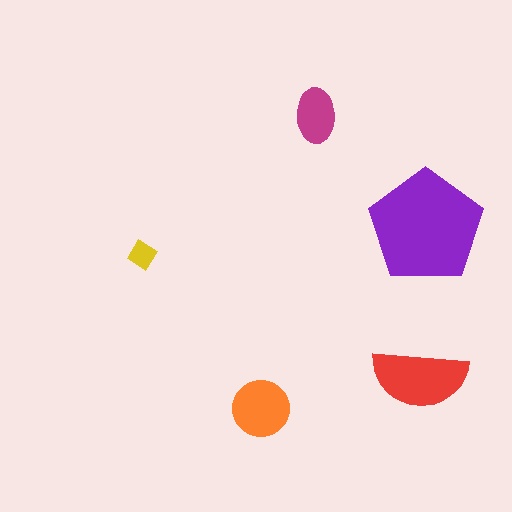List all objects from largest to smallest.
The purple pentagon, the red semicircle, the orange circle, the magenta ellipse, the yellow diamond.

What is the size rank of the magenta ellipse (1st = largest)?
4th.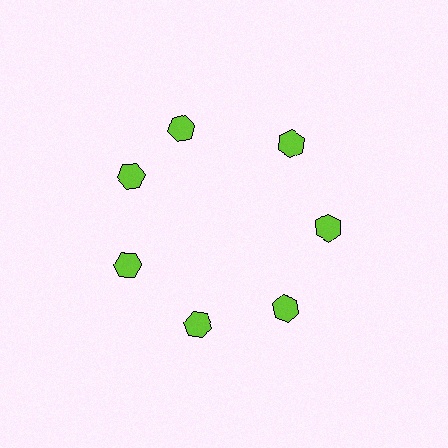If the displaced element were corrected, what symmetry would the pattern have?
It would have 7-fold rotational symmetry — the pattern would map onto itself every 51 degrees.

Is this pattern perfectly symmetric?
No. The 7 lime hexagons are arranged in a ring, but one element near the 12 o'clock position is rotated out of alignment along the ring, breaking the 7-fold rotational symmetry.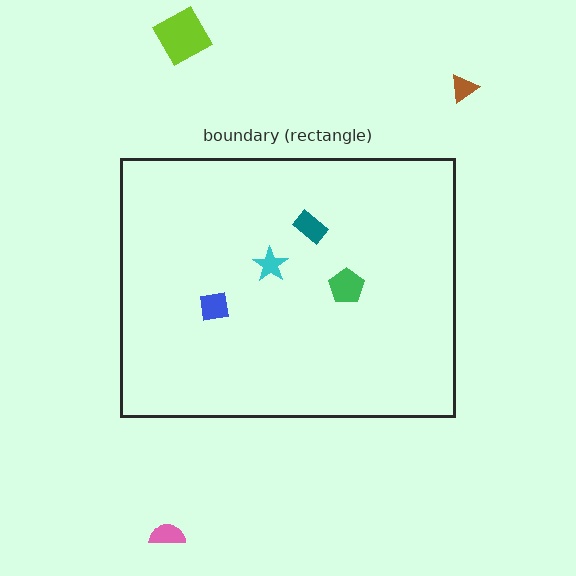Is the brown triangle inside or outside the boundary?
Outside.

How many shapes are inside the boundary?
4 inside, 3 outside.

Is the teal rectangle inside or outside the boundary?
Inside.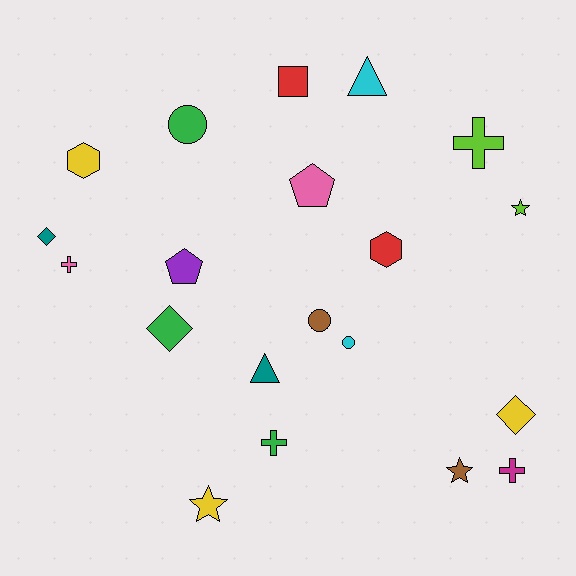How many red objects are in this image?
There are 2 red objects.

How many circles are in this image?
There are 3 circles.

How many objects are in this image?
There are 20 objects.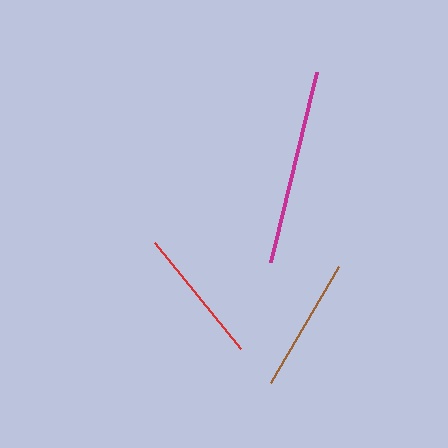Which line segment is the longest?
The magenta line is the longest at approximately 196 pixels.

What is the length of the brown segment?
The brown segment is approximately 135 pixels long.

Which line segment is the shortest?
The brown line is the shortest at approximately 135 pixels.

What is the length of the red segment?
The red segment is approximately 136 pixels long.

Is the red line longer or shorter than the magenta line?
The magenta line is longer than the red line.